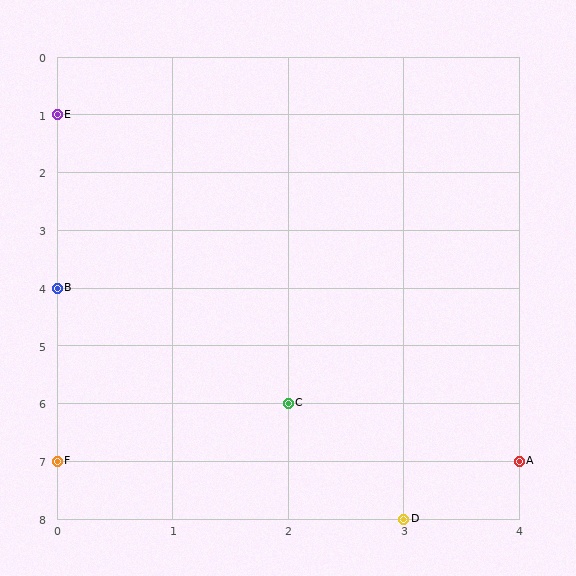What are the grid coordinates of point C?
Point C is at grid coordinates (2, 6).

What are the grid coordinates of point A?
Point A is at grid coordinates (4, 7).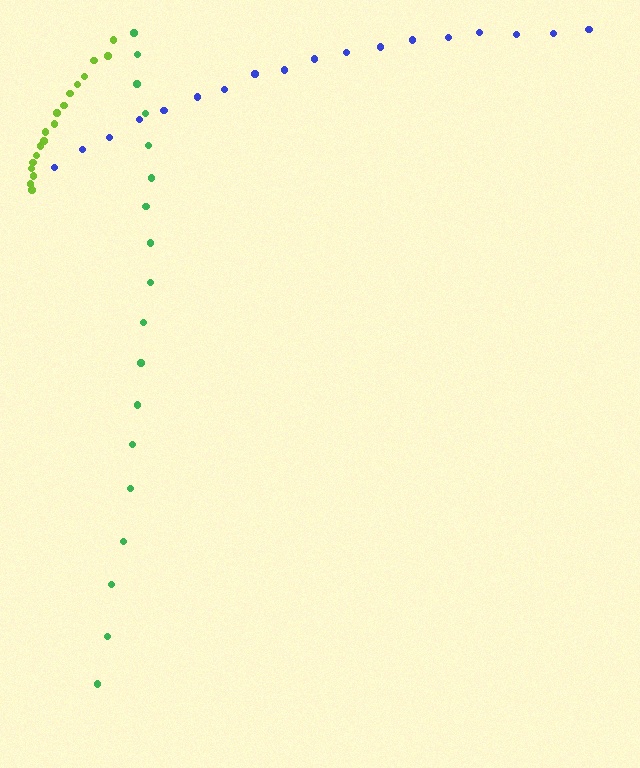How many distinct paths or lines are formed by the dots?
There are 3 distinct paths.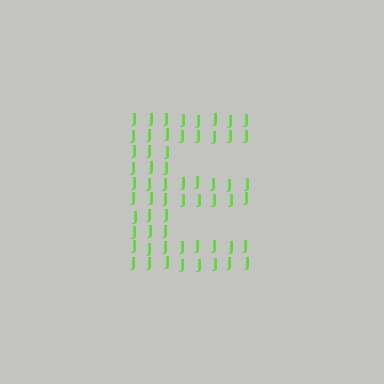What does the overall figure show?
The overall figure shows the letter E.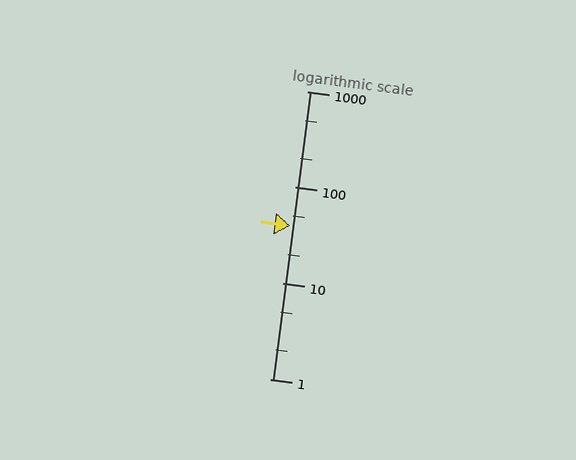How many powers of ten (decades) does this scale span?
The scale spans 3 decades, from 1 to 1000.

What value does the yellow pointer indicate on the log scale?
The pointer indicates approximately 40.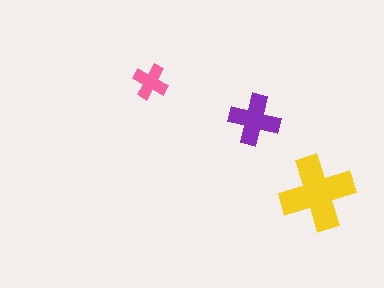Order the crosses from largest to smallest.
the yellow one, the purple one, the pink one.